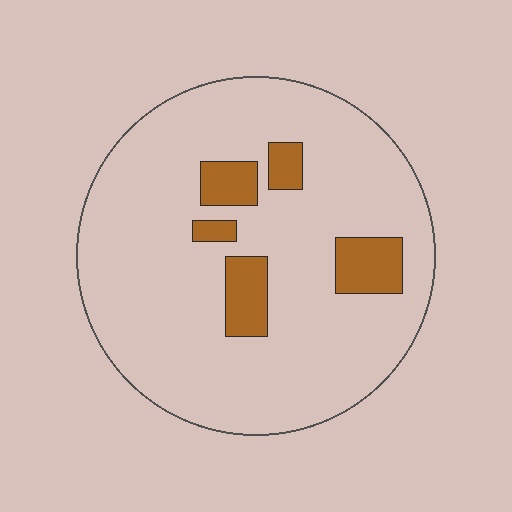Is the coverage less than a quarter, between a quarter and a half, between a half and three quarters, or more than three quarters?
Less than a quarter.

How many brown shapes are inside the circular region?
5.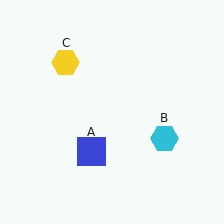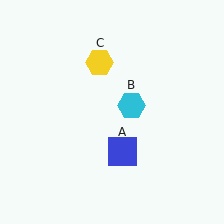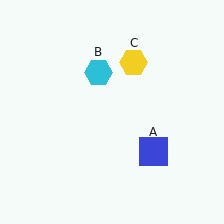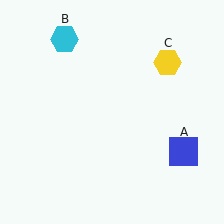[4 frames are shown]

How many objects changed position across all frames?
3 objects changed position: blue square (object A), cyan hexagon (object B), yellow hexagon (object C).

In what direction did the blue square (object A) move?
The blue square (object A) moved right.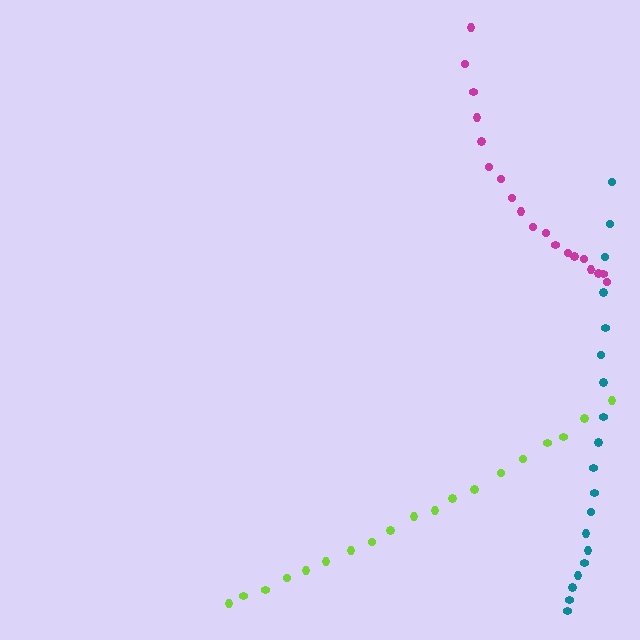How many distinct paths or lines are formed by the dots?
There are 3 distinct paths.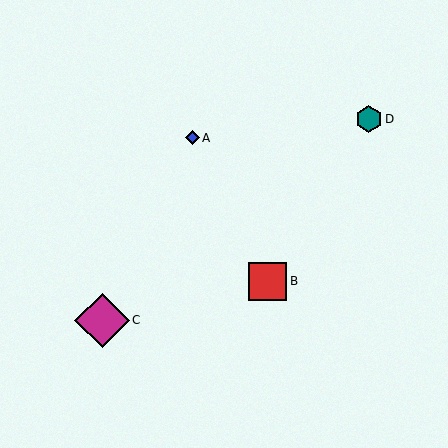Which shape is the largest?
The magenta diamond (labeled C) is the largest.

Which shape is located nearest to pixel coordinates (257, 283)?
The red square (labeled B) at (267, 281) is nearest to that location.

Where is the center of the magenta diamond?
The center of the magenta diamond is at (102, 320).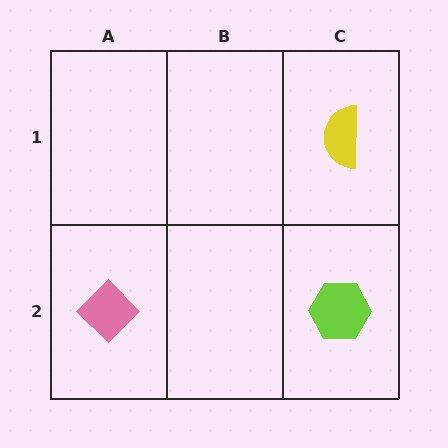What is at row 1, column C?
A yellow semicircle.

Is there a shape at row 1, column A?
No, that cell is empty.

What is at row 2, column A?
A pink diamond.